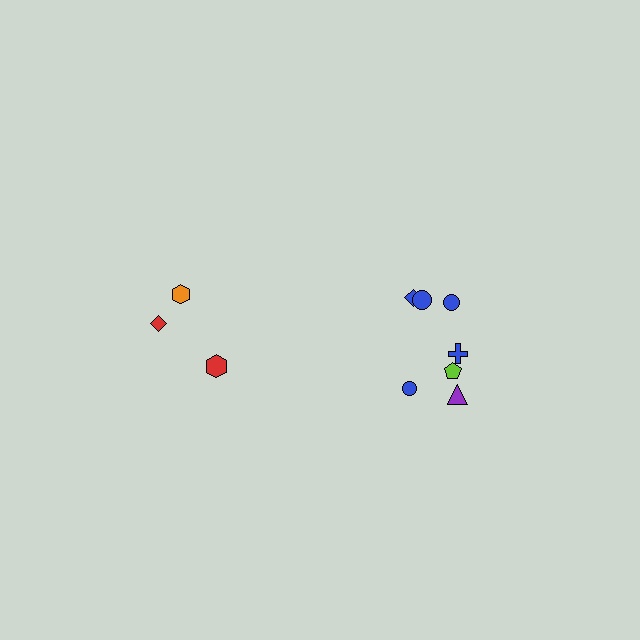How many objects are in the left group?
There are 3 objects.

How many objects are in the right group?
There are 7 objects.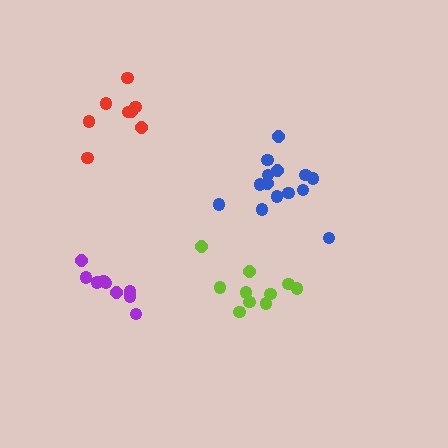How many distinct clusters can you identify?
There are 4 distinct clusters.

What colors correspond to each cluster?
The clusters are colored: purple, red, blue, lime.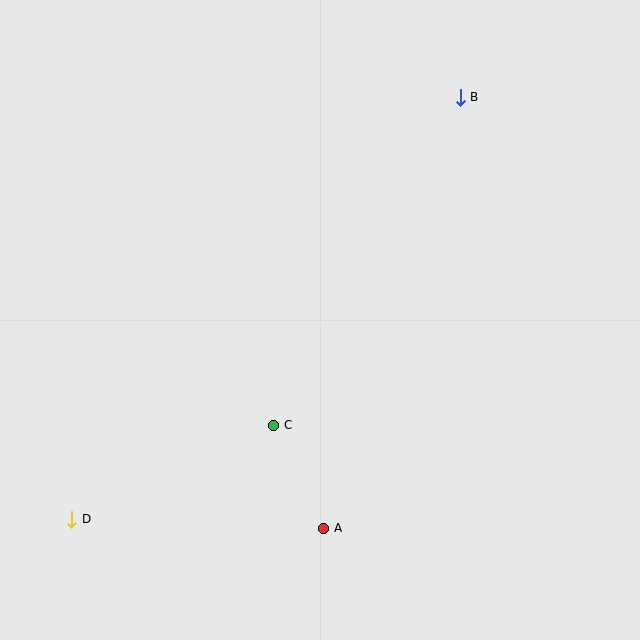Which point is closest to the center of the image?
Point C at (274, 425) is closest to the center.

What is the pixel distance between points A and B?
The distance between A and B is 452 pixels.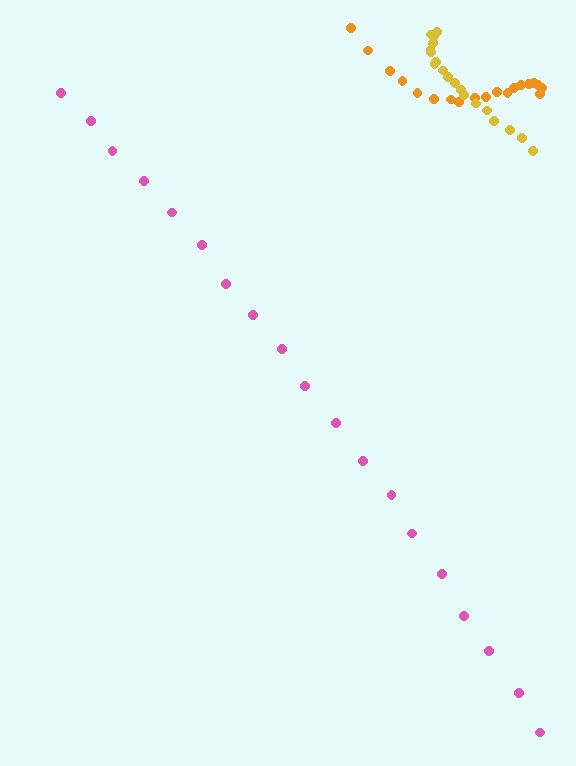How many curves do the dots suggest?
There are 3 distinct paths.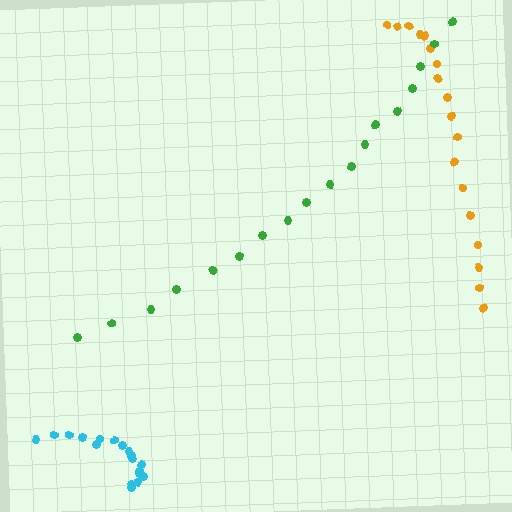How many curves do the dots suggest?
There are 3 distinct paths.